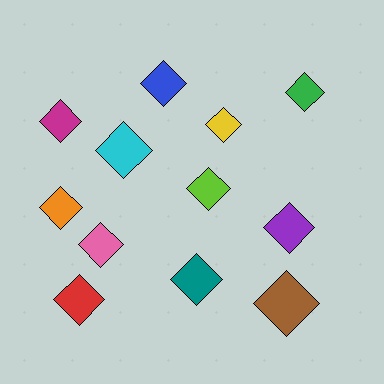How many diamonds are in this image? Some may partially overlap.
There are 12 diamonds.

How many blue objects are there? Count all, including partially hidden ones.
There is 1 blue object.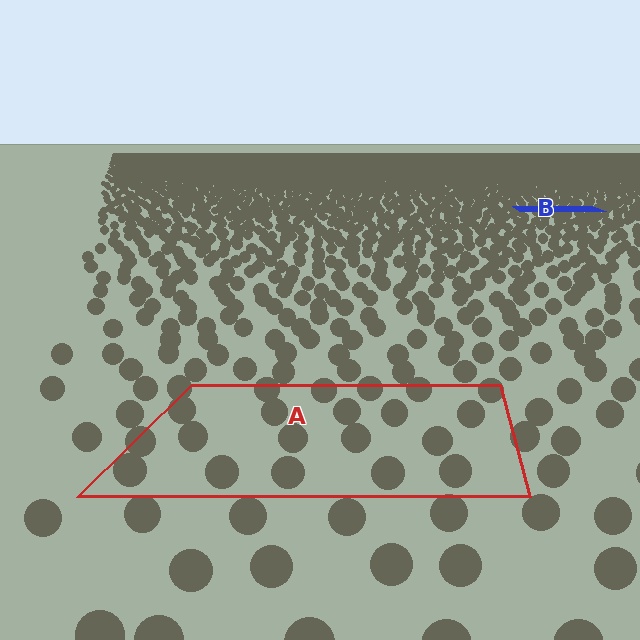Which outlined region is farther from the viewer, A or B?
Region B is farther from the viewer — the texture elements inside it appear smaller and more densely packed.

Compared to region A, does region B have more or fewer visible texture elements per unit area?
Region B has more texture elements per unit area — they are packed more densely because it is farther away.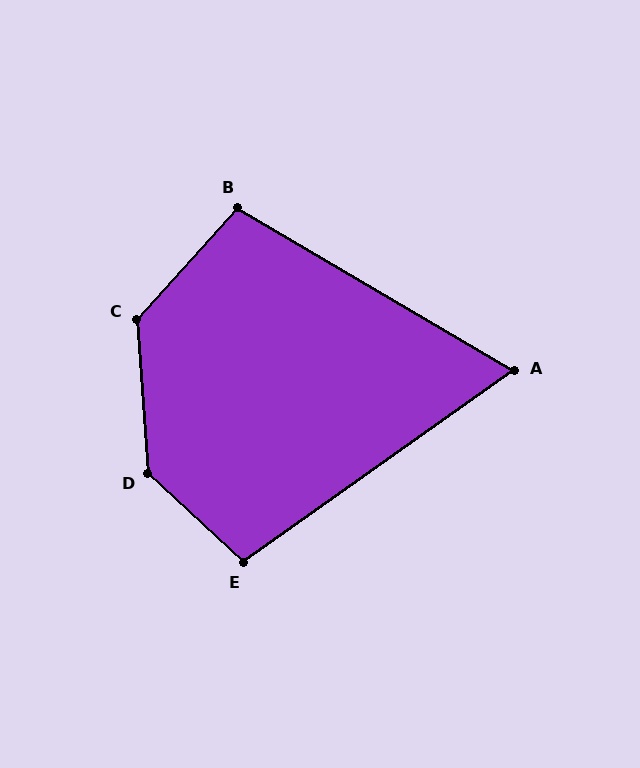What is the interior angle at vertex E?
Approximately 102 degrees (obtuse).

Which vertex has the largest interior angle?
D, at approximately 137 degrees.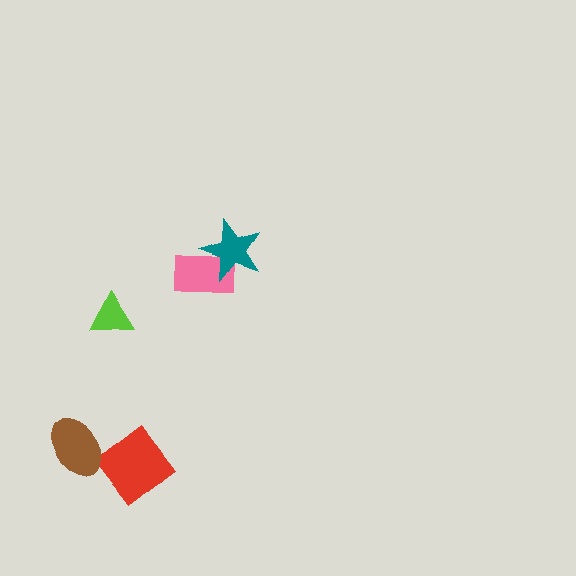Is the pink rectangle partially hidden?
Yes, it is partially covered by another shape.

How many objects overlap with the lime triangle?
0 objects overlap with the lime triangle.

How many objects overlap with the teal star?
1 object overlaps with the teal star.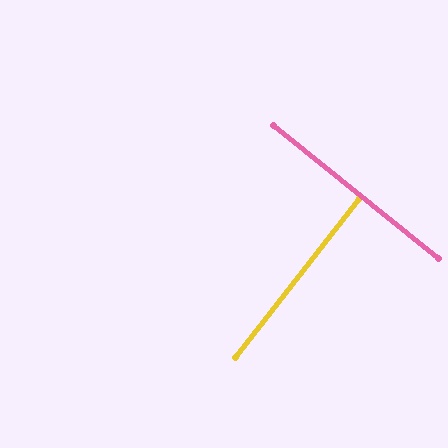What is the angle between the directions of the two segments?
Approximately 89 degrees.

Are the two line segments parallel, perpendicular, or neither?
Perpendicular — they meet at approximately 89°.